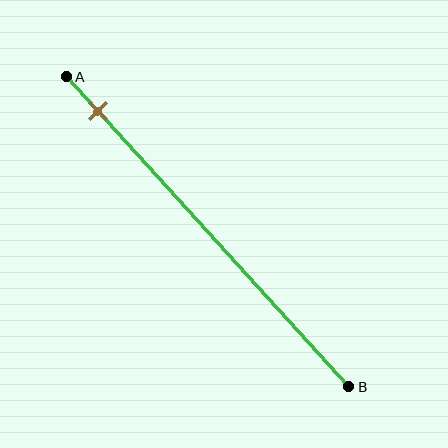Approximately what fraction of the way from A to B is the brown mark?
The brown mark is approximately 10% of the way from A to B.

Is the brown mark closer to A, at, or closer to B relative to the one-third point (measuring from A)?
The brown mark is closer to point A than the one-third point of segment AB.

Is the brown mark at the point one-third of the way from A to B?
No, the mark is at about 10% from A, not at the 33% one-third point.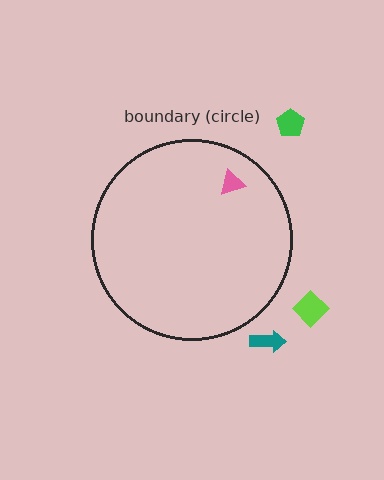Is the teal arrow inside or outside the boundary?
Outside.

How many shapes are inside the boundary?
1 inside, 3 outside.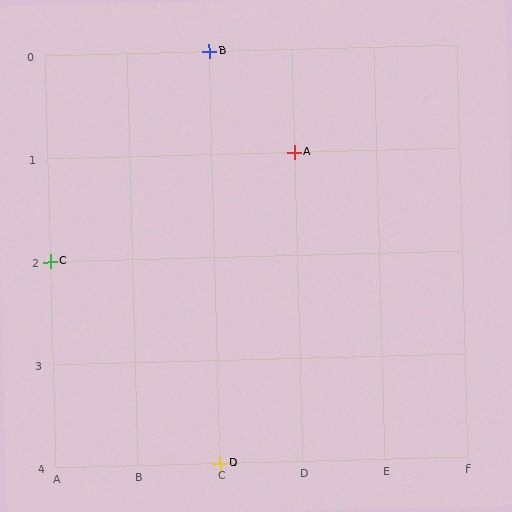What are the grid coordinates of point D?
Point D is at grid coordinates (C, 4).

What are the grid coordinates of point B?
Point B is at grid coordinates (C, 0).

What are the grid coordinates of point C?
Point C is at grid coordinates (A, 2).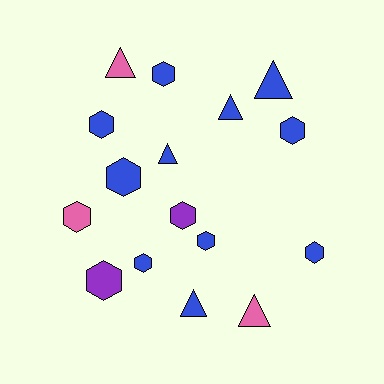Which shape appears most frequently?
Hexagon, with 10 objects.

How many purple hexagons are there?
There are 2 purple hexagons.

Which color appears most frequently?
Blue, with 11 objects.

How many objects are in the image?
There are 16 objects.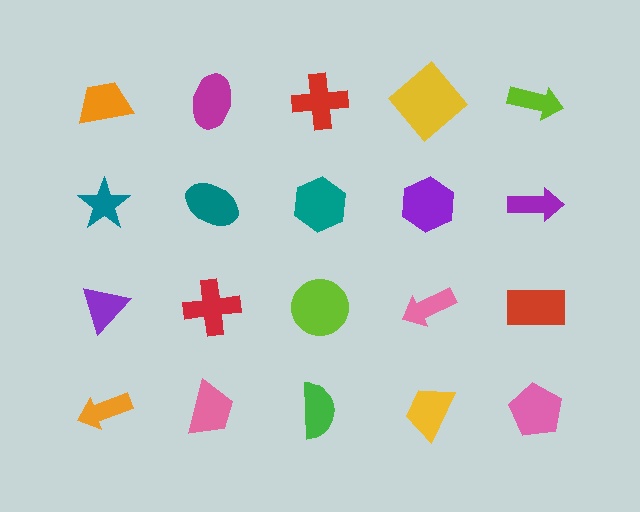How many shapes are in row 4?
5 shapes.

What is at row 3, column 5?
A red rectangle.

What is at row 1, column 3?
A red cross.